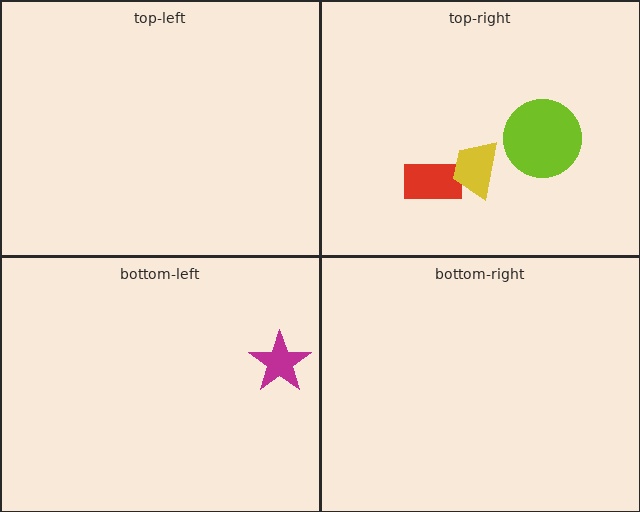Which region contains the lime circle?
The top-right region.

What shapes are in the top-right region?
The red rectangle, the yellow trapezoid, the lime circle.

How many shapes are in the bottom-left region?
1.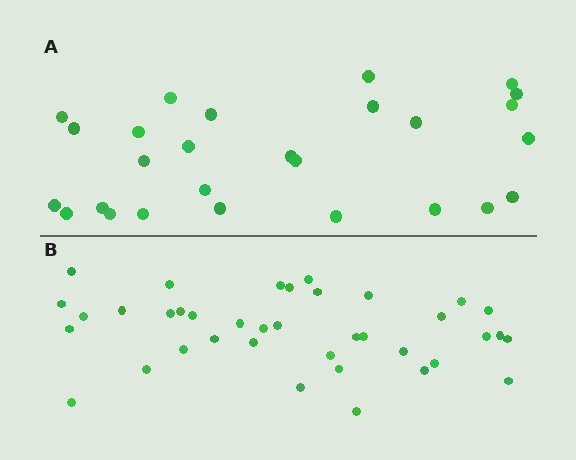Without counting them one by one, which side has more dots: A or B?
Region B (the bottom region) has more dots.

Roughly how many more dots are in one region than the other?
Region B has roughly 12 or so more dots than region A.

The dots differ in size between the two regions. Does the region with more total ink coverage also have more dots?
No. Region A has more total ink coverage because its dots are larger, but region B actually contains more individual dots. Total area can be misleading — the number of items is what matters here.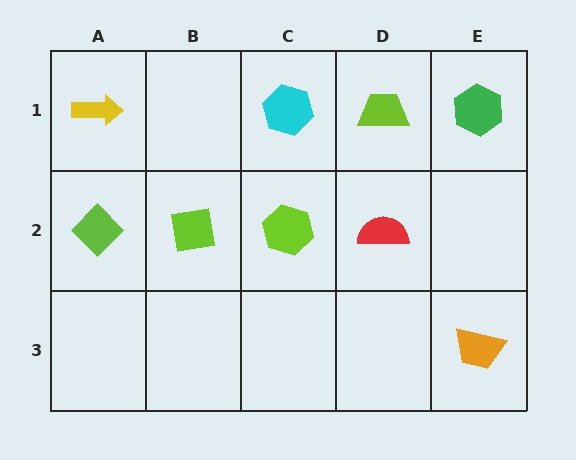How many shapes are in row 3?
1 shape.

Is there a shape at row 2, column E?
No, that cell is empty.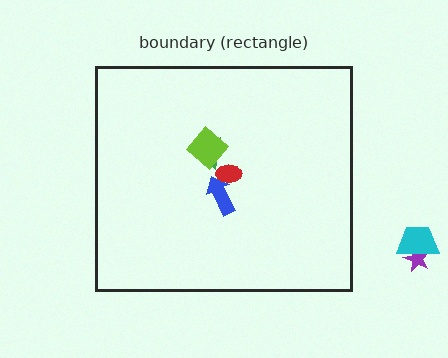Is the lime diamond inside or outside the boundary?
Inside.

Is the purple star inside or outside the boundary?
Outside.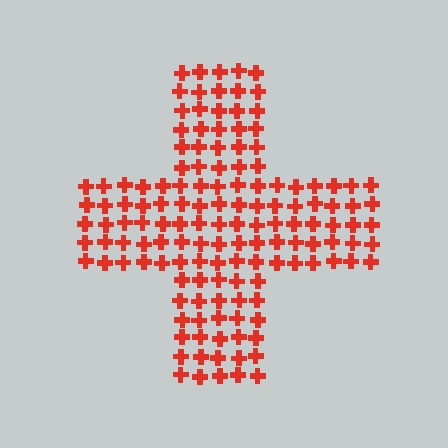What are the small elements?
The small elements are crosses.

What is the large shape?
The large shape is a cross.